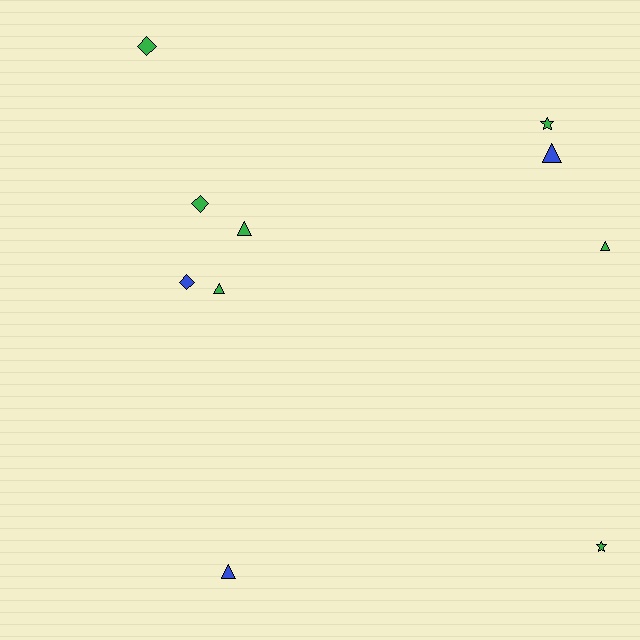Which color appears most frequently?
Green, with 7 objects.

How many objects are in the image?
There are 10 objects.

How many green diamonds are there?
There are 2 green diamonds.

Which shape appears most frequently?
Triangle, with 5 objects.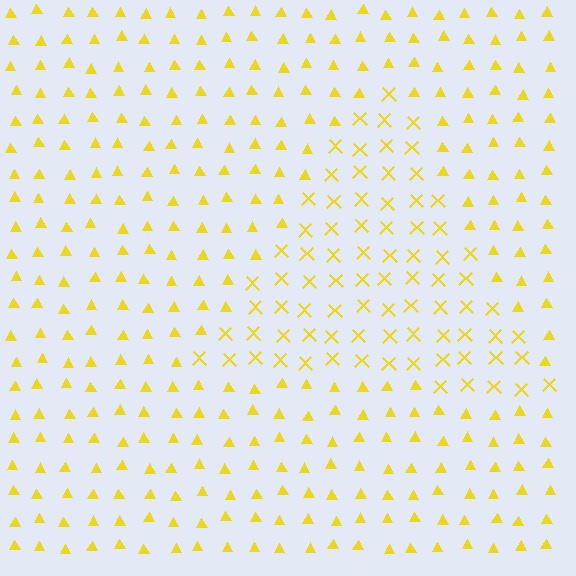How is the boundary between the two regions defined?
The boundary is defined by a change in element shape: X marks inside vs. triangles outside. All elements share the same color and spacing.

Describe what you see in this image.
The image is filled with small yellow elements arranged in a uniform grid. A triangle-shaped region contains X marks, while the surrounding area contains triangles. The boundary is defined purely by the change in element shape.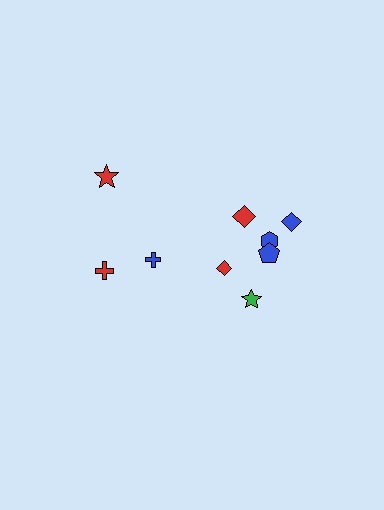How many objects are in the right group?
There are 6 objects.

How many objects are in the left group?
There are 3 objects.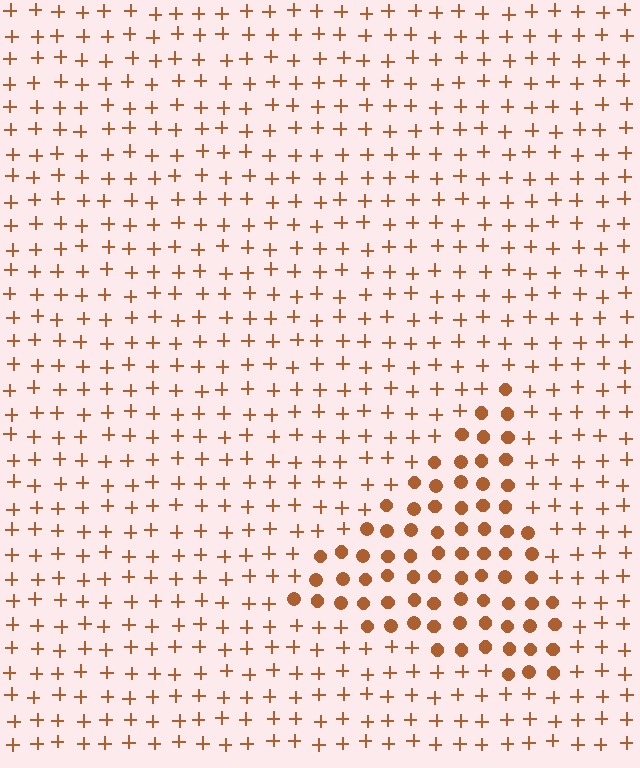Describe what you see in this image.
The image is filled with small brown elements arranged in a uniform grid. A triangle-shaped region contains circles, while the surrounding area contains plus signs. The boundary is defined purely by the change in element shape.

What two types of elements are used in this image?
The image uses circles inside the triangle region and plus signs outside it.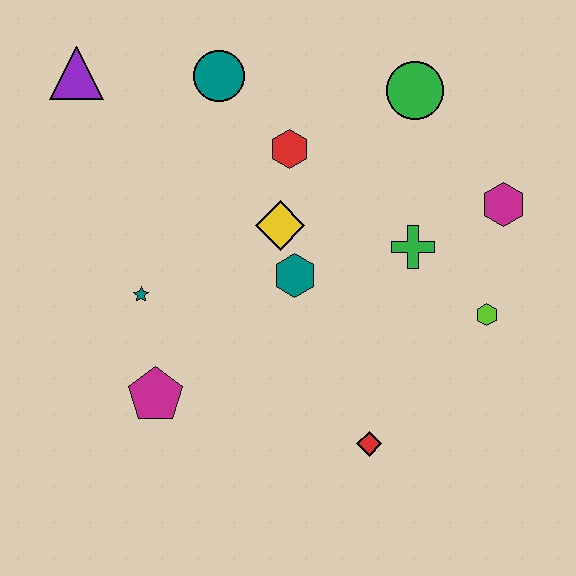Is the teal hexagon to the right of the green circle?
No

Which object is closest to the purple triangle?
The teal circle is closest to the purple triangle.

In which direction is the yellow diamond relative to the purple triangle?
The yellow diamond is to the right of the purple triangle.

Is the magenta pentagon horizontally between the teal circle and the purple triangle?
Yes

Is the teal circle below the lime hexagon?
No